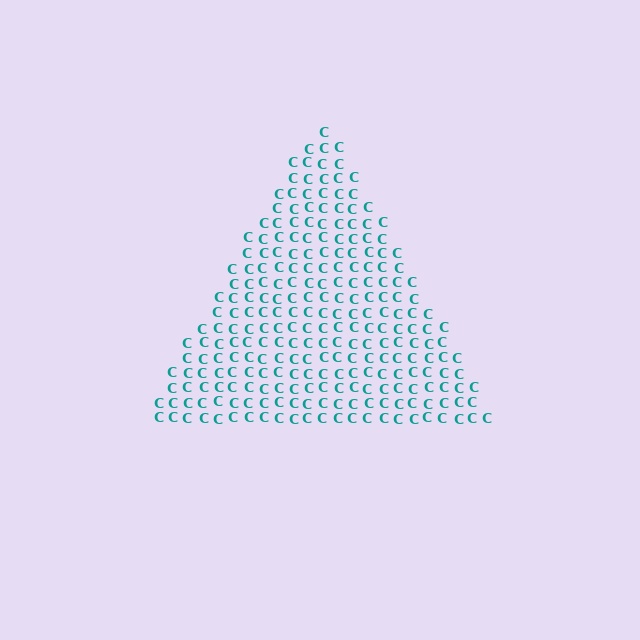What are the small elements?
The small elements are letter C's.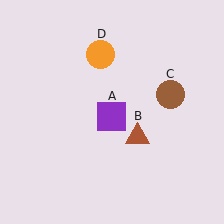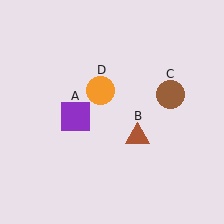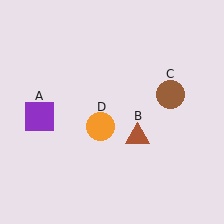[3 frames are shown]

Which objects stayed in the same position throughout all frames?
Brown triangle (object B) and brown circle (object C) remained stationary.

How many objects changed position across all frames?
2 objects changed position: purple square (object A), orange circle (object D).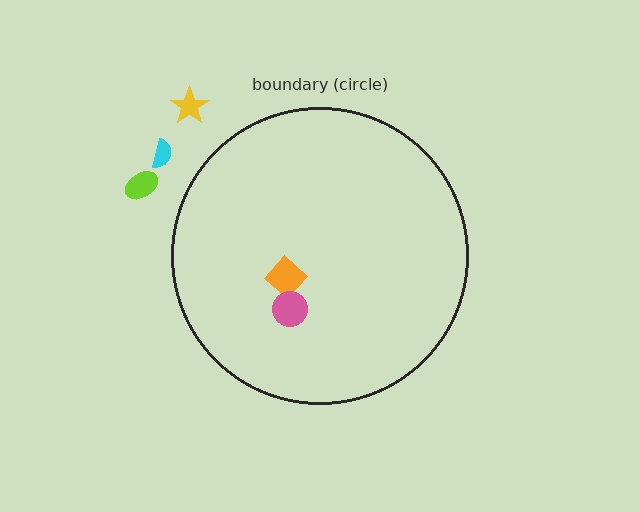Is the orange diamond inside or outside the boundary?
Inside.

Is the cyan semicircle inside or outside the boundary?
Outside.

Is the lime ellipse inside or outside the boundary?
Outside.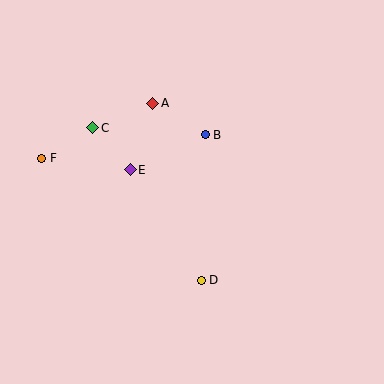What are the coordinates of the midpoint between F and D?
The midpoint between F and D is at (122, 219).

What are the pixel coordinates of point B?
Point B is at (205, 135).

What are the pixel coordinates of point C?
Point C is at (93, 128).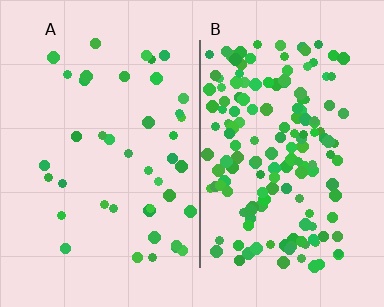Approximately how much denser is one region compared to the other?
Approximately 3.9× — region B over region A.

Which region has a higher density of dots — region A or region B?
B (the right).